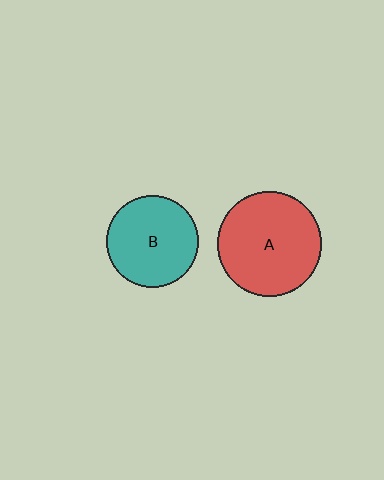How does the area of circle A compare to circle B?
Approximately 1.3 times.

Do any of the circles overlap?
No, none of the circles overlap.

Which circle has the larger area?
Circle A (red).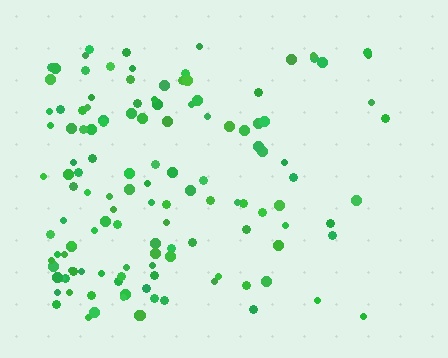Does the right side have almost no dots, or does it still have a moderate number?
Still a moderate number, just noticeably fewer than the left.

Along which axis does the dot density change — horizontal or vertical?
Horizontal.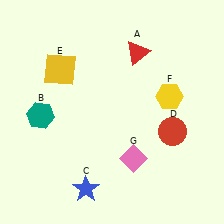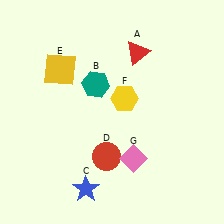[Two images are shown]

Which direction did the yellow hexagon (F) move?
The yellow hexagon (F) moved left.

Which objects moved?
The objects that moved are: the teal hexagon (B), the red circle (D), the yellow hexagon (F).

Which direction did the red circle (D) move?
The red circle (D) moved left.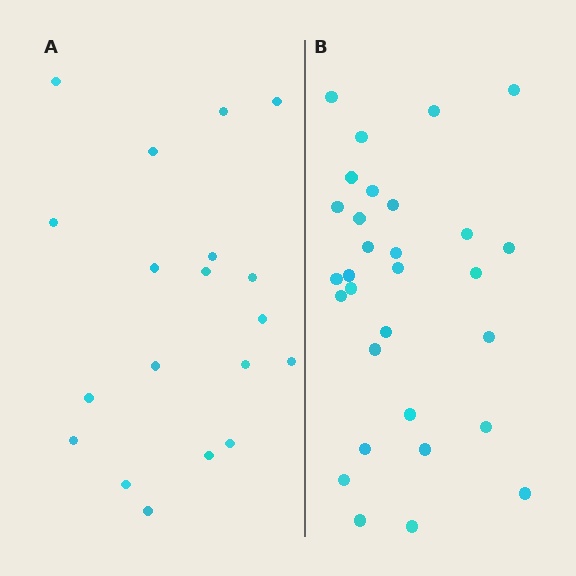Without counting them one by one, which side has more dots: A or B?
Region B (the right region) has more dots.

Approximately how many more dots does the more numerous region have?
Region B has roughly 12 or so more dots than region A.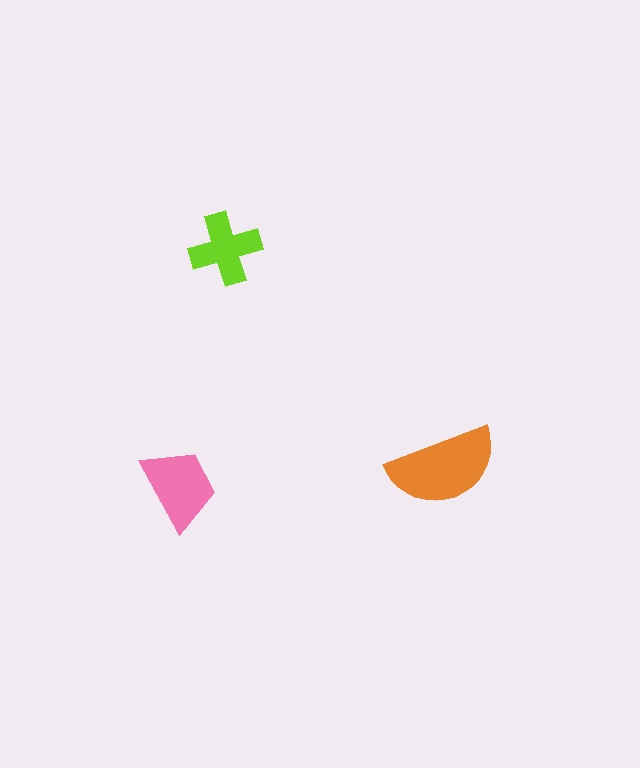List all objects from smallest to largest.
The lime cross, the pink trapezoid, the orange semicircle.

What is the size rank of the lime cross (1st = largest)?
3rd.